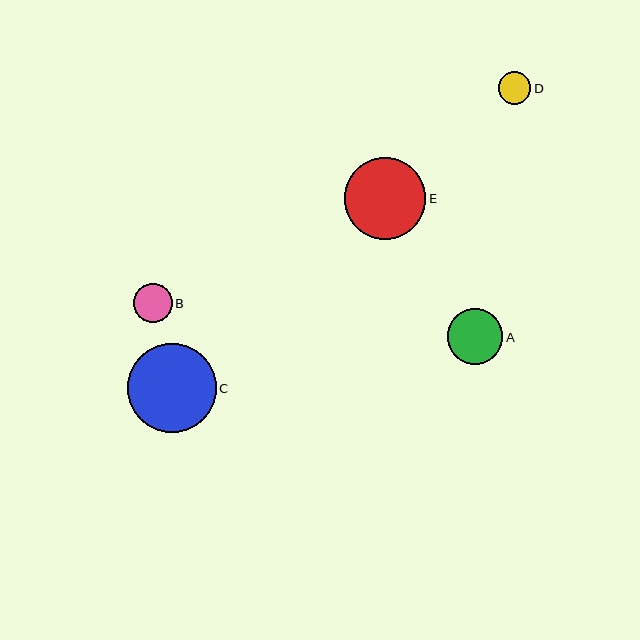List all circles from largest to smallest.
From largest to smallest: C, E, A, B, D.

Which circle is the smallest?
Circle D is the smallest with a size of approximately 33 pixels.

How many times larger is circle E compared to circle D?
Circle E is approximately 2.5 times the size of circle D.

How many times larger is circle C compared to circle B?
Circle C is approximately 2.3 times the size of circle B.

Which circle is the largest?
Circle C is the largest with a size of approximately 89 pixels.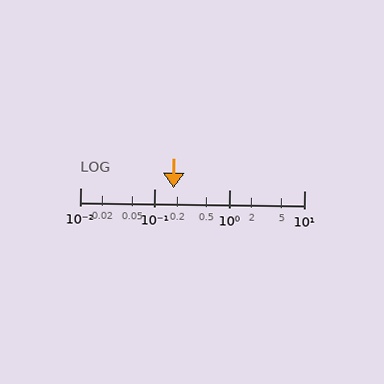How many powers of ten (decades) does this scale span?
The scale spans 3 decades, from 0.01 to 10.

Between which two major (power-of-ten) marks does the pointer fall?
The pointer is between 0.1 and 1.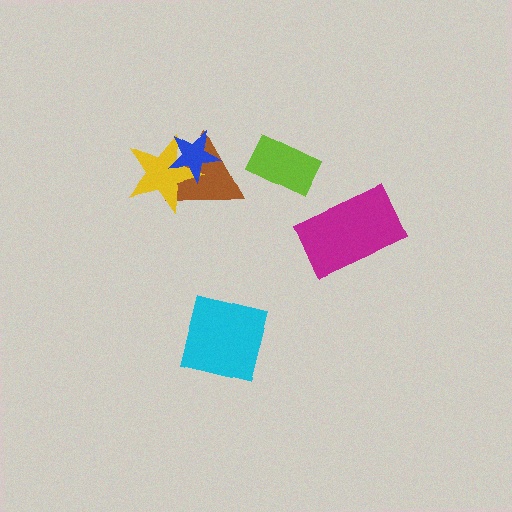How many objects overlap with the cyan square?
0 objects overlap with the cyan square.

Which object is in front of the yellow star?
The blue star is in front of the yellow star.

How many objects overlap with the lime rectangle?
0 objects overlap with the lime rectangle.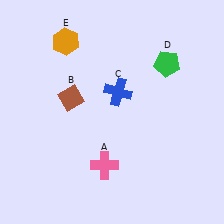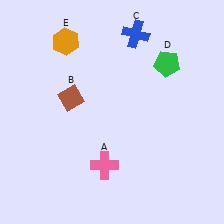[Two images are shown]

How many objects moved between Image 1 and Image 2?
1 object moved between the two images.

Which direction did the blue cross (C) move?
The blue cross (C) moved up.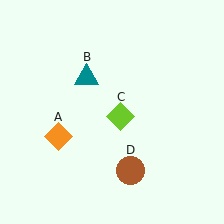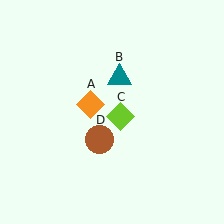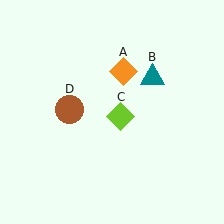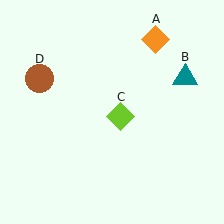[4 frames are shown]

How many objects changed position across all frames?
3 objects changed position: orange diamond (object A), teal triangle (object B), brown circle (object D).